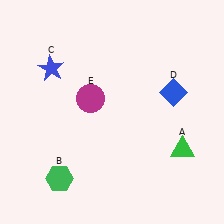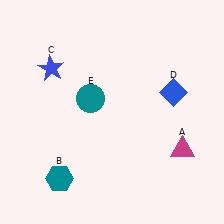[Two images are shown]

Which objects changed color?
A changed from green to magenta. B changed from green to teal. E changed from magenta to teal.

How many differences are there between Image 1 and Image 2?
There are 3 differences between the two images.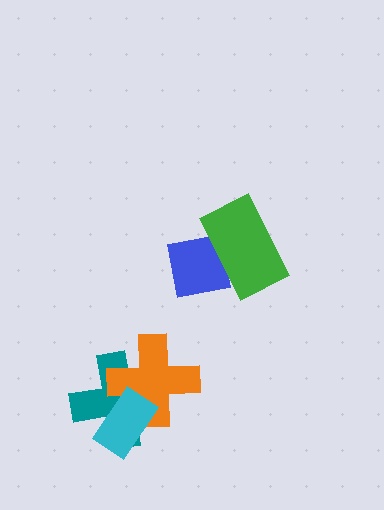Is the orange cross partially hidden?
Yes, it is partially covered by another shape.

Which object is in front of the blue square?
The green rectangle is in front of the blue square.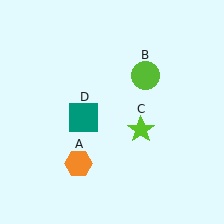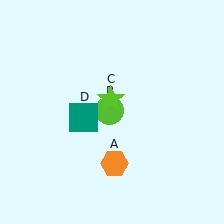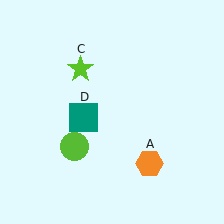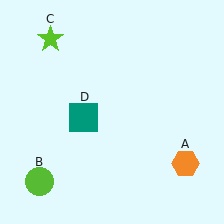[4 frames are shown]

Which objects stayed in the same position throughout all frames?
Teal square (object D) remained stationary.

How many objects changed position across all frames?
3 objects changed position: orange hexagon (object A), lime circle (object B), lime star (object C).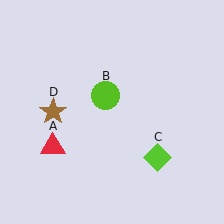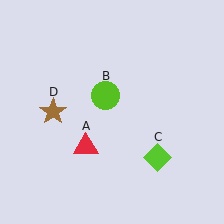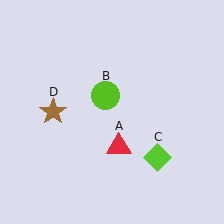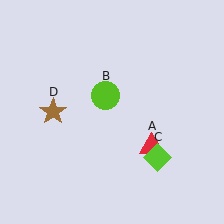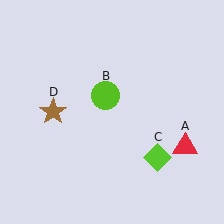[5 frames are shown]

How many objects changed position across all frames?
1 object changed position: red triangle (object A).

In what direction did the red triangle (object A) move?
The red triangle (object A) moved right.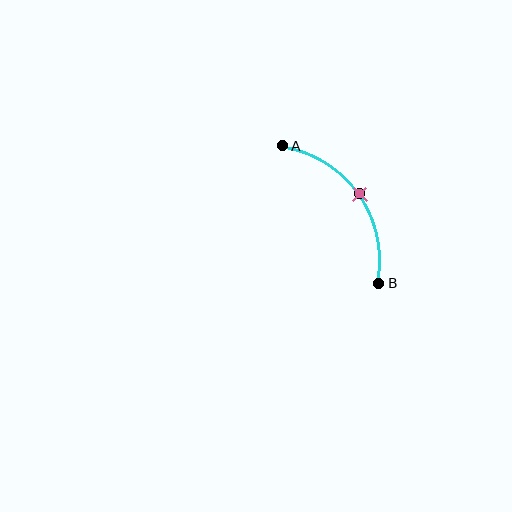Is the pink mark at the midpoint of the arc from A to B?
Yes. The pink mark lies on the arc at equal arc-length from both A and B — it is the arc midpoint.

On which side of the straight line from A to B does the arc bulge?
The arc bulges above and to the right of the straight line connecting A and B.